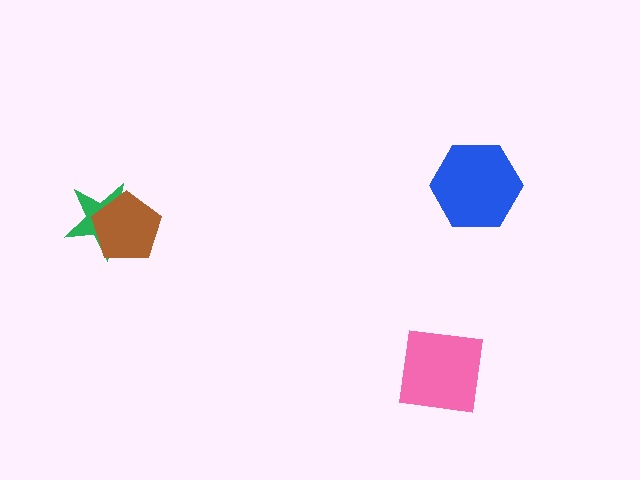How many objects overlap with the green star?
1 object overlaps with the green star.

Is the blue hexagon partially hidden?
No, no other shape covers it.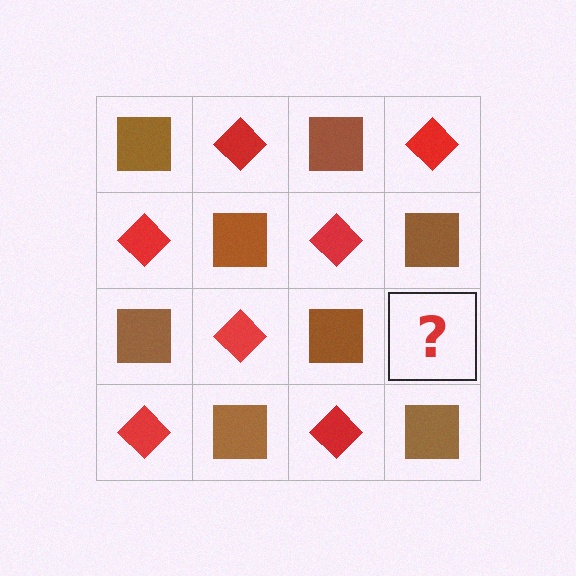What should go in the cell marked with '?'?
The missing cell should contain a red diamond.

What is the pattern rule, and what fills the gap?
The rule is that it alternates brown square and red diamond in a checkerboard pattern. The gap should be filled with a red diamond.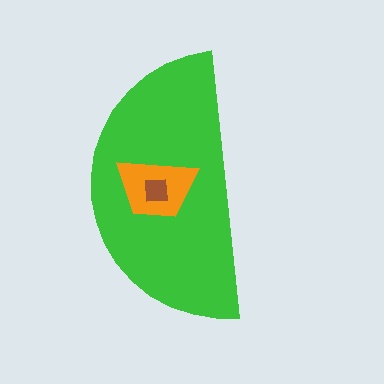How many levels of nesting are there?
3.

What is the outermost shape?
The green semicircle.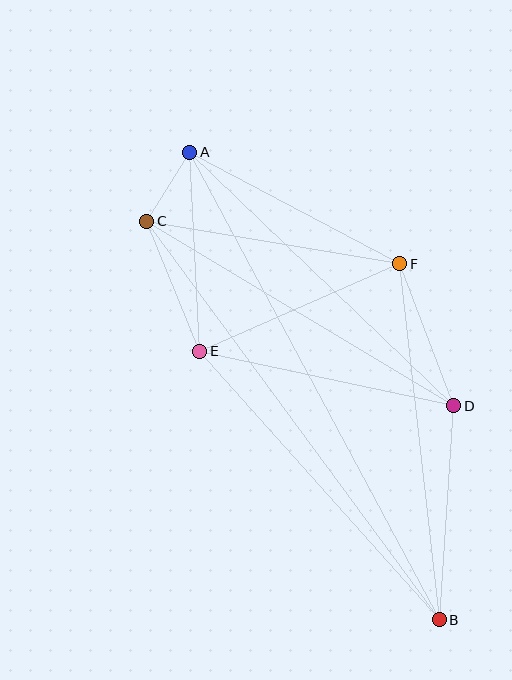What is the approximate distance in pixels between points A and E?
The distance between A and E is approximately 199 pixels.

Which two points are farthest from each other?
Points A and B are farthest from each other.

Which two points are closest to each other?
Points A and C are closest to each other.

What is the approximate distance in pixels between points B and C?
The distance between B and C is approximately 494 pixels.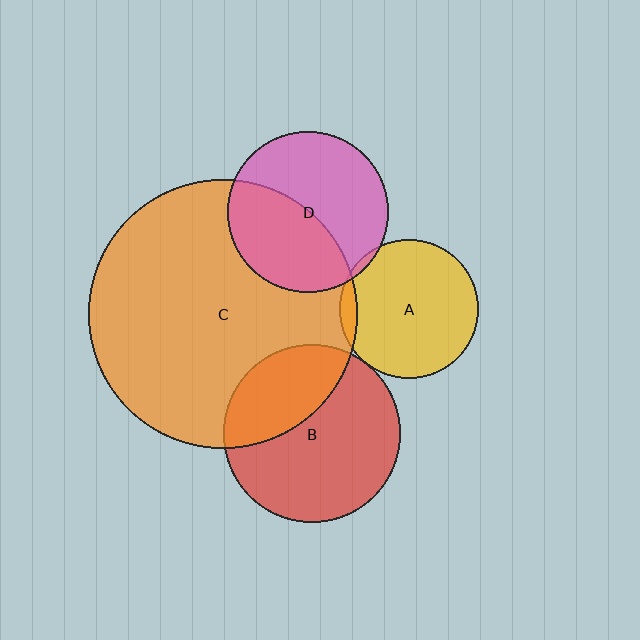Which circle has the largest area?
Circle C (orange).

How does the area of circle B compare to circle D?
Approximately 1.2 times.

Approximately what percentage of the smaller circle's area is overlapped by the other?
Approximately 5%.